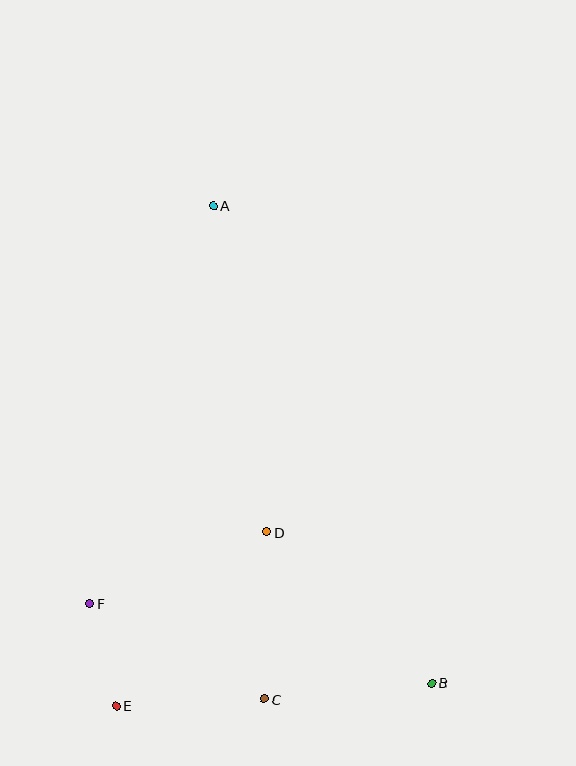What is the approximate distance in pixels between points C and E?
The distance between C and E is approximately 148 pixels.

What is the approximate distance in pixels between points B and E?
The distance between B and E is approximately 316 pixels.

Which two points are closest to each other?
Points E and F are closest to each other.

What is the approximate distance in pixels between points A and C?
The distance between A and C is approximately 496 pixels.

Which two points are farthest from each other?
Points A and B are farthest from each other.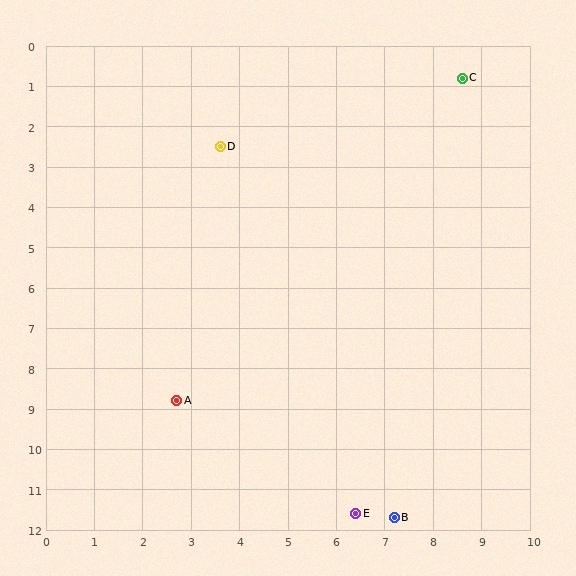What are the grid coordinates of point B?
Point B is at approximately (7.2, 11.7).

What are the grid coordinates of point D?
Point D is at approximately (3.6, 2.5).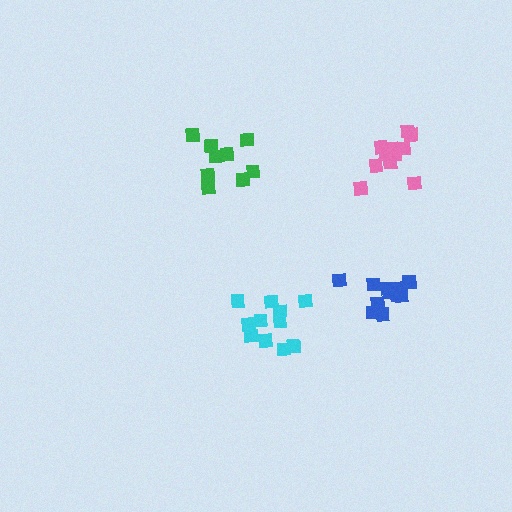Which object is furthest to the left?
The green cluster is leftmost.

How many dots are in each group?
Group 1: 10 dots, Group 2: 12 dots, Group 3: 11 dots, Group 4: 11 dots (44 total).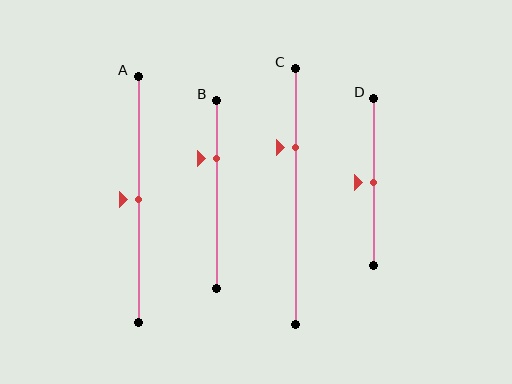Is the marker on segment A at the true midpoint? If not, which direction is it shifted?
Yes, the marker on segment A is at the true midpoint.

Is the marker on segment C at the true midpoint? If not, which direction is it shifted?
No, the marker on segment C is shifted upward by about 19% of the segment length.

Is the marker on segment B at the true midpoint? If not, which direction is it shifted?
No, the marker on segment B is shifted upward by about 19% of the segment length.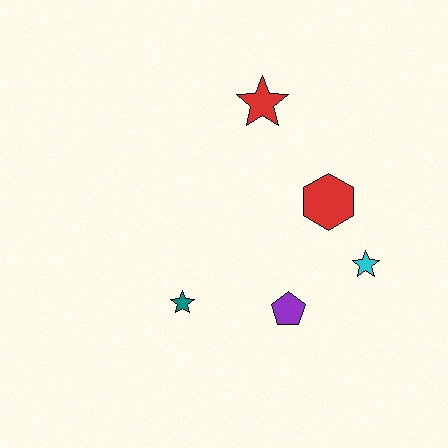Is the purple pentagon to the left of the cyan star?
Yes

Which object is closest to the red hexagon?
The cyan star is closest to the red hexagon.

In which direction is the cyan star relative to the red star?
The cyan star is below the red star.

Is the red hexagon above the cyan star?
Yes